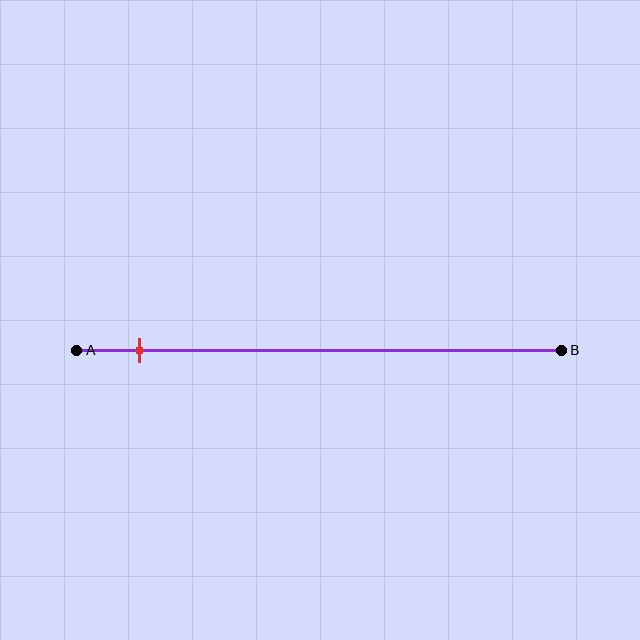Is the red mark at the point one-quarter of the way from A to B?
No, the mark is at about 15% from A, not at the 25% one-quarter point.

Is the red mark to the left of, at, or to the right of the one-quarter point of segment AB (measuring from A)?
The red mark is to the left of the one-quarter point of segment AB.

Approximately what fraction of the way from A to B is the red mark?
The red mark is approximately 15% of the way from A to B.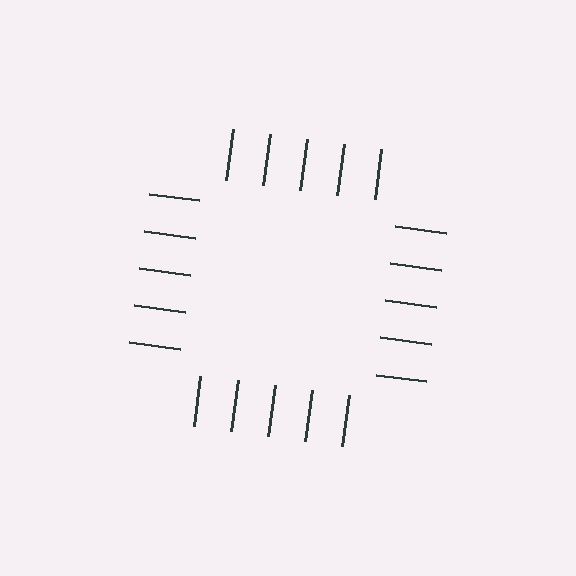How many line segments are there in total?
20 — 5 along each of the 4 edges.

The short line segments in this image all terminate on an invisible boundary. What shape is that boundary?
An illusory square — the line segments terminate on its edges but no continuous stroke is drawn.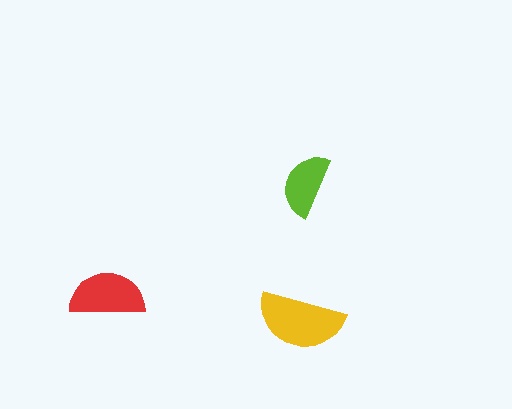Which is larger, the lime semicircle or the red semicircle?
The red one.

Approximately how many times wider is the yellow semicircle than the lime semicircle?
About 1.5 times wider.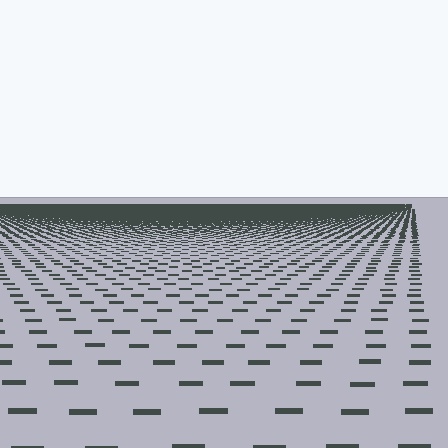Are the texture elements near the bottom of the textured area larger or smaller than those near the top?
Larger. Near the bottom, elements are closer to the viewer and appear at a bigger on-screen size.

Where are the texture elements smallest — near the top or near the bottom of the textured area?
Near the top.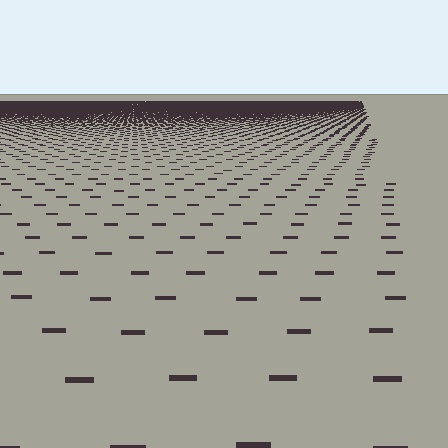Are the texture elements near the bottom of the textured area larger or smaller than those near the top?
Larger. Near the bottom, elements are closer to the viewer and appear at a bigger on-screen size.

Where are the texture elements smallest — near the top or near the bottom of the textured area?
Near the top.